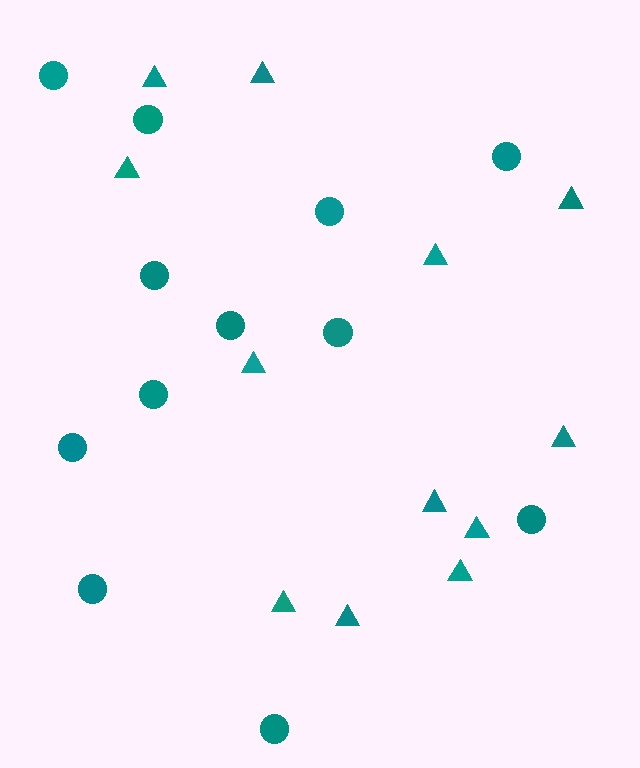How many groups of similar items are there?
There are 2 groups: one group of triangles (12) and one group of circles (12).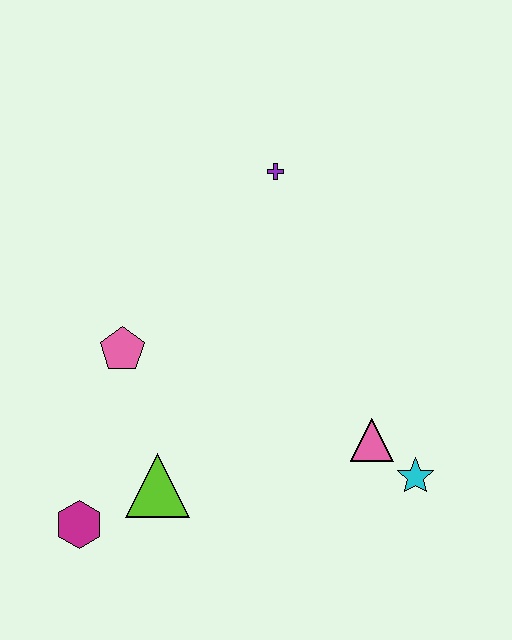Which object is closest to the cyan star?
The pink triangle is closest to the cyan star.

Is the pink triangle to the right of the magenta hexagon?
Yes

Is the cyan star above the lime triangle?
Yes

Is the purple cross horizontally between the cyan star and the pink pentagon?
Yes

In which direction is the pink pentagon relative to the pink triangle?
The pink pentagon is to the left of the pink triangle.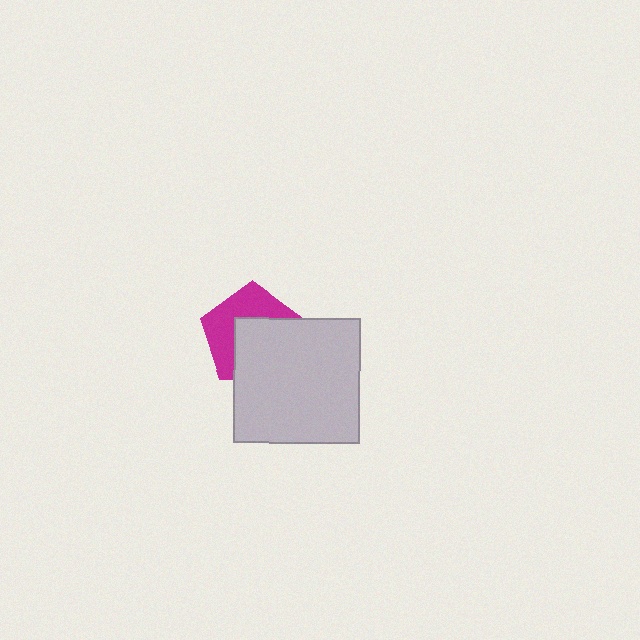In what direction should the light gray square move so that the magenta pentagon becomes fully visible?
The light gray square should move toward the lower-right. That is the shortest direction to clear the overlap and leave the magenta pentagon fully visible.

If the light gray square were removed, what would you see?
You would see the complete magenta pentagon.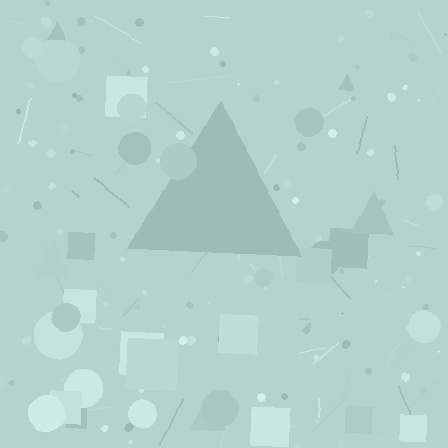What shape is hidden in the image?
A triangle is hidden in the image.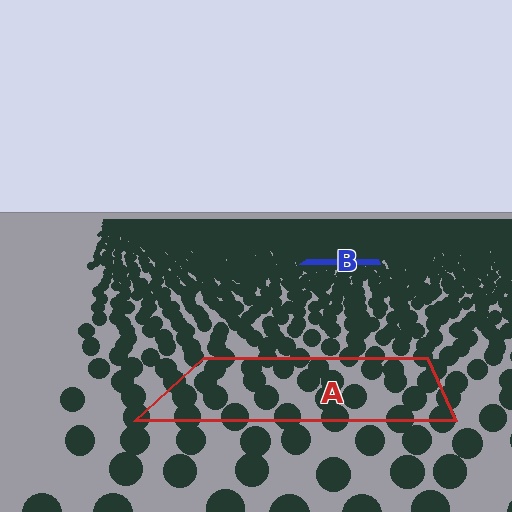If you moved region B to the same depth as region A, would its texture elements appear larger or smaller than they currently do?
They would appear larger. At a closer depth, the same texture elements are projected at a bigger on-screen size.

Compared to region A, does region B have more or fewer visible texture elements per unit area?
Region B has more texture elements per unit area — they are packed more densely because it is farther away.